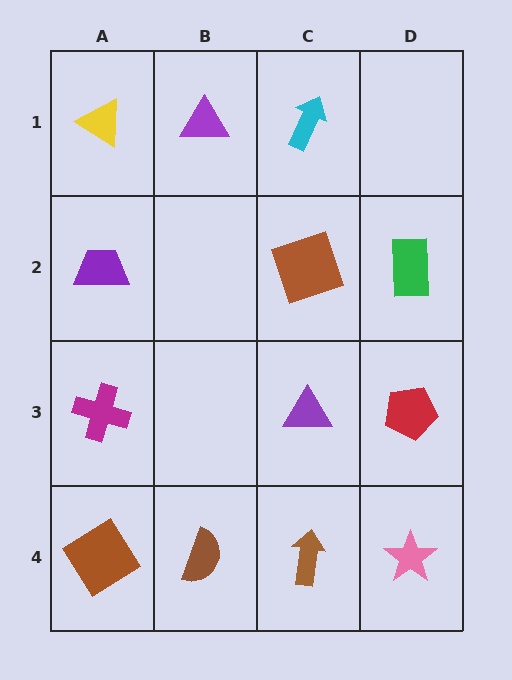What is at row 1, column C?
A cyan arrow.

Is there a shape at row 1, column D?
No, that cell is empty.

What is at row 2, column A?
A purple trapezoid.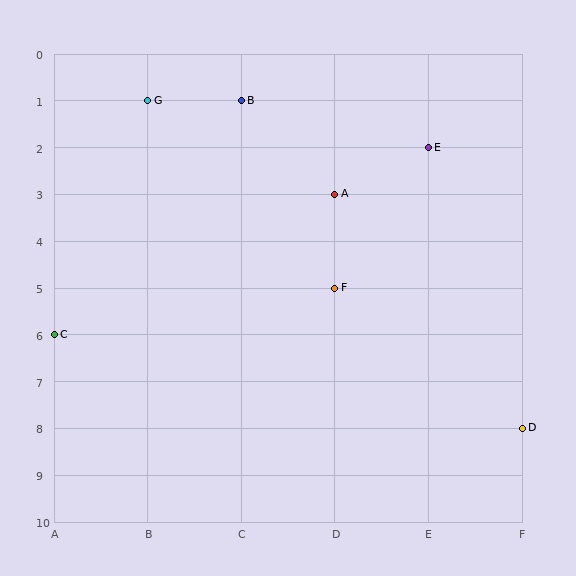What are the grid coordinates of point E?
Point E is at grid coordinates (E, 2).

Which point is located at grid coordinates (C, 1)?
Point B is at (C, 1).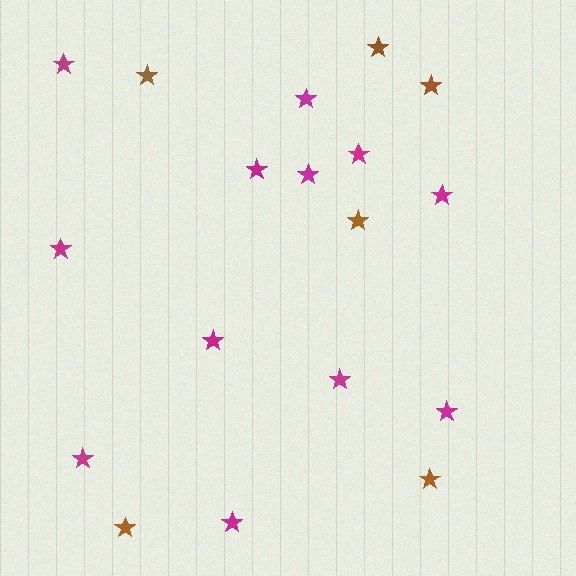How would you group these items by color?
There are 2 groups: one group of brown stars (6) and one group of magenta stars (12).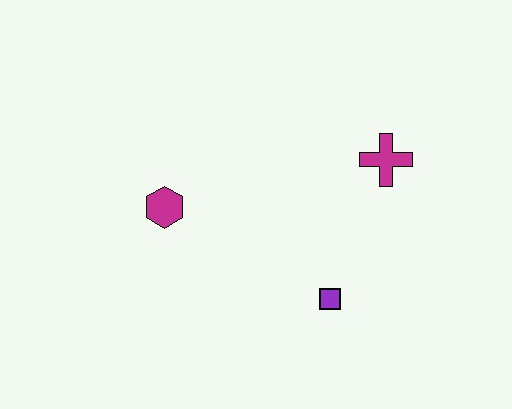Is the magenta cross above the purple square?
Yes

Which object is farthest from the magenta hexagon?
The magenta cross is farthest from the magenta hexagon.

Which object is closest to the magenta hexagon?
The purple square is closest to the magenta hexagon.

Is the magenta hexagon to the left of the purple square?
Yes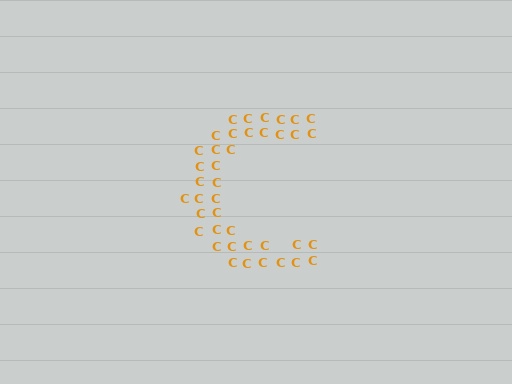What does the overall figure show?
The overall figure shows the letter C.